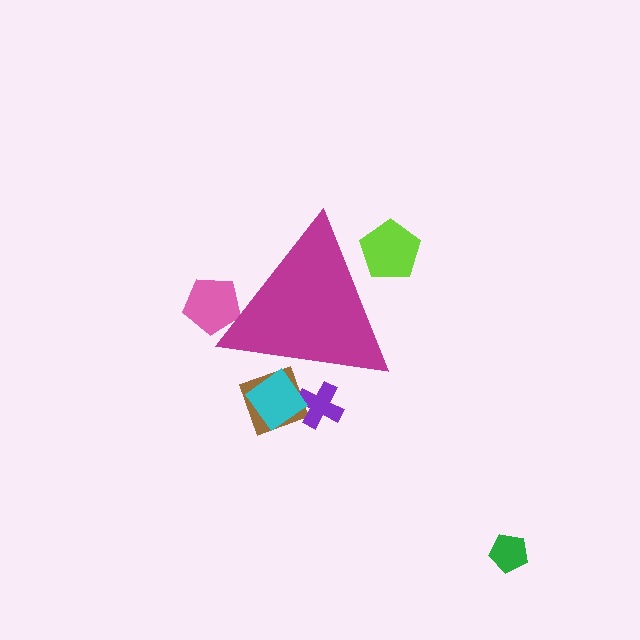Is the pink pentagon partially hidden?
Yes, the pink pentagon is partially hidden behind the magenta triangle.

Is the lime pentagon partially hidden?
Yes, the lime pentagon is partially hidden behind the magenta triangle.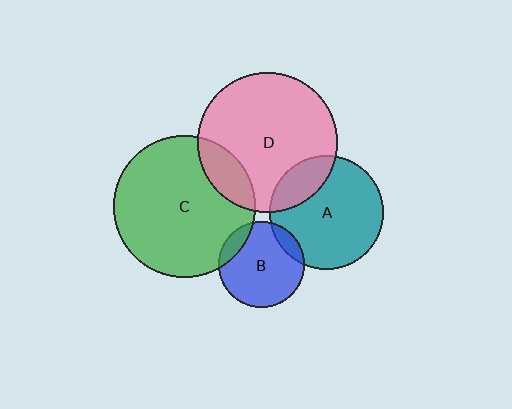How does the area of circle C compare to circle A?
Approximately 1.6 times.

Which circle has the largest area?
Circle C (green).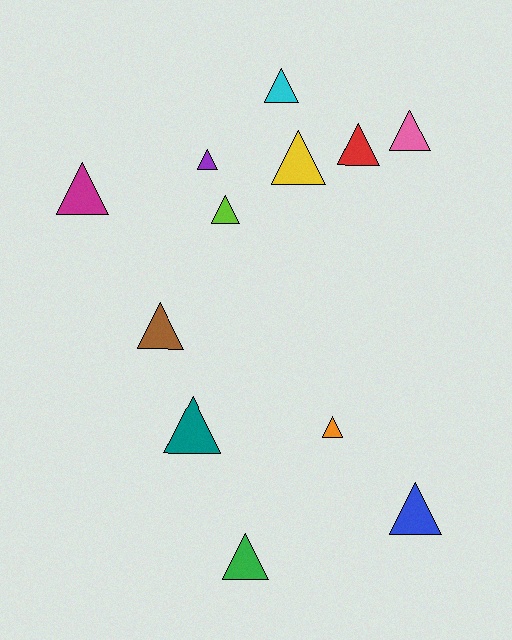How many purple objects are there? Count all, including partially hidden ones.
There is 1 purple object.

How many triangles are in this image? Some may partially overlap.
There are 12 triangles.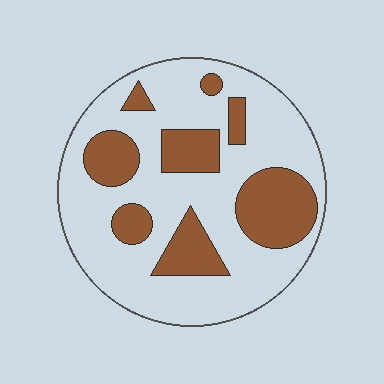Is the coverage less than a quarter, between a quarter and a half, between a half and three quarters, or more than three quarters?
Between a quarter and a half.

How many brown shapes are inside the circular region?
8.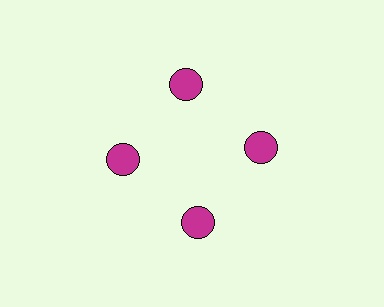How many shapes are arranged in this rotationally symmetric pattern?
There are 4 shapes, arranged in 4 groups of 1.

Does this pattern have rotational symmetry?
Yes, this pattern has 4-fold rotational symmetry. It looks the same after rotating 90 degrees around the center.